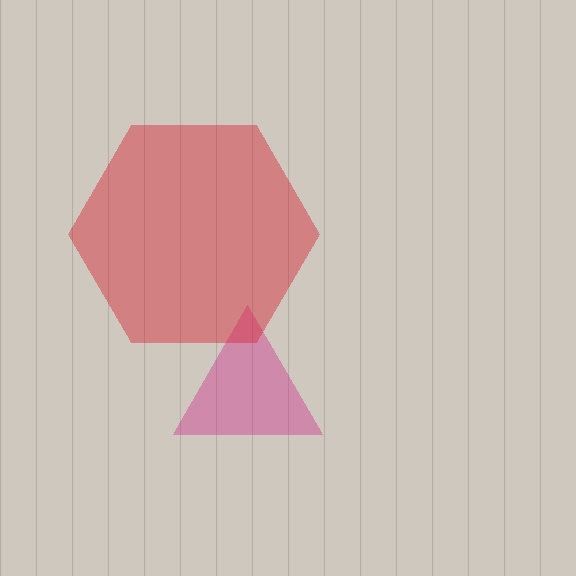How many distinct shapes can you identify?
There are 2 distinct shapes: a magenta triangle, a red hexagon.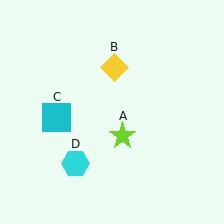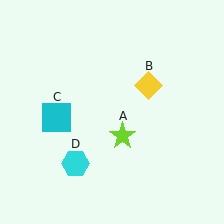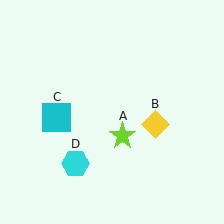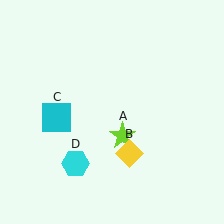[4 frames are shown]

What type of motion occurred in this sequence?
The yellow diamond (object B) rotated clockwise around the center of the scene.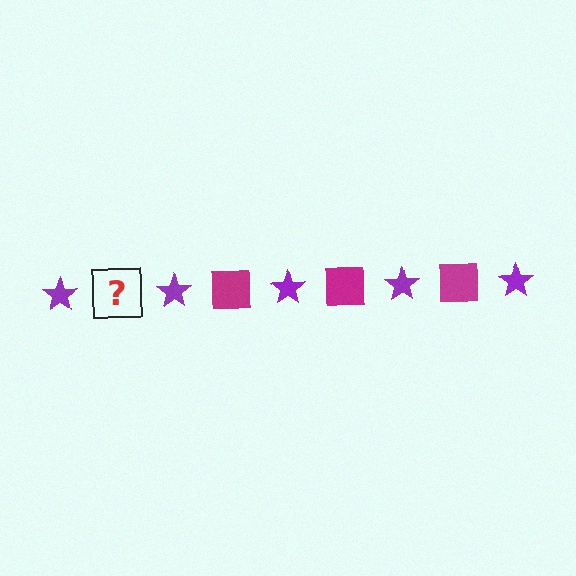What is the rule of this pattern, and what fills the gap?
The rule is that the pattern alternates between purple star and magenta square. The gap should be filled with a magenta square.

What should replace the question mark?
The question mark should be replaced with a magenta square.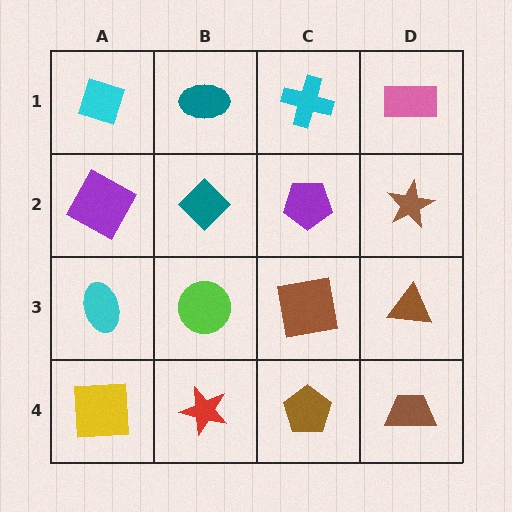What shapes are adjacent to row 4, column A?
A cyan ellipse (row 3, column A), a red star (row 4, column B).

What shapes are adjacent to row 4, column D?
A brown triangle (row 3, column D), a brown pentagon (row 4, column C).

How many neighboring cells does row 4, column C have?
3.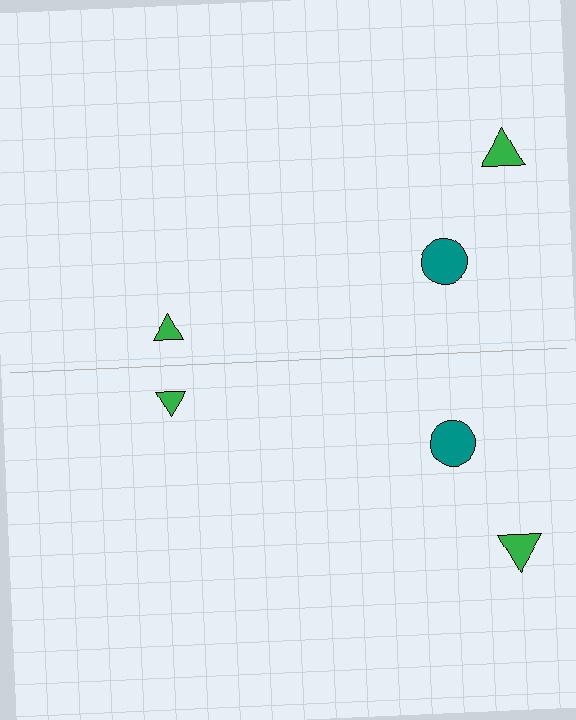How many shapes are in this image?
There are 6 shapes in this image.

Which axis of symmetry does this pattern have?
The pattern has a horizontal axis of symmetry running through the center of the image.